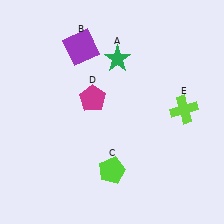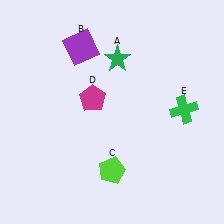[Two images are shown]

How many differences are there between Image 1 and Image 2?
There is 1 difference between the two images.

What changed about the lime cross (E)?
In Image 1, E is lime. In Image 2, it changed to green.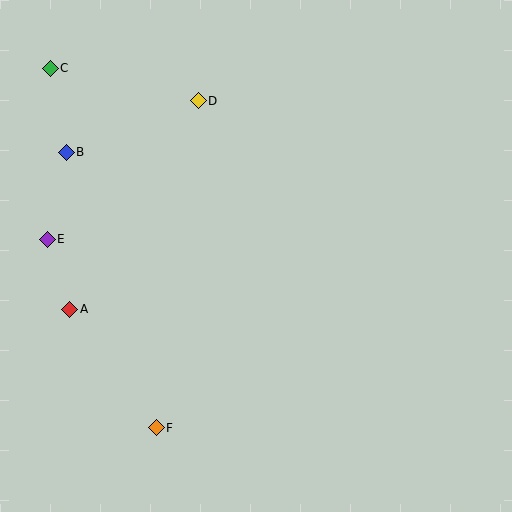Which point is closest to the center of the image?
Point D at (198, 101) is closest to the center.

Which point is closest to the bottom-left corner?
Point F is closest to the bottom-left corner.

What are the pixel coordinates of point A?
Point A is at (70, 309).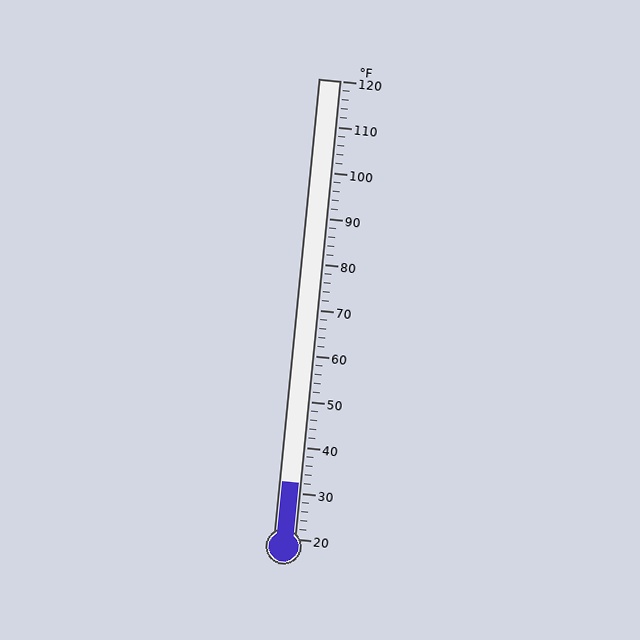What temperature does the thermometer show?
The thermometer shows approximately 32°F.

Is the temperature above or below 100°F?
The temperature is below 100°F.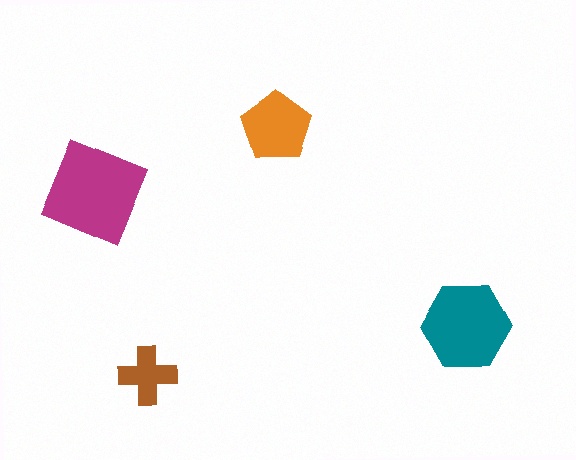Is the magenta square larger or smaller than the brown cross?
Larger.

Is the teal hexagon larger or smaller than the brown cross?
Larger.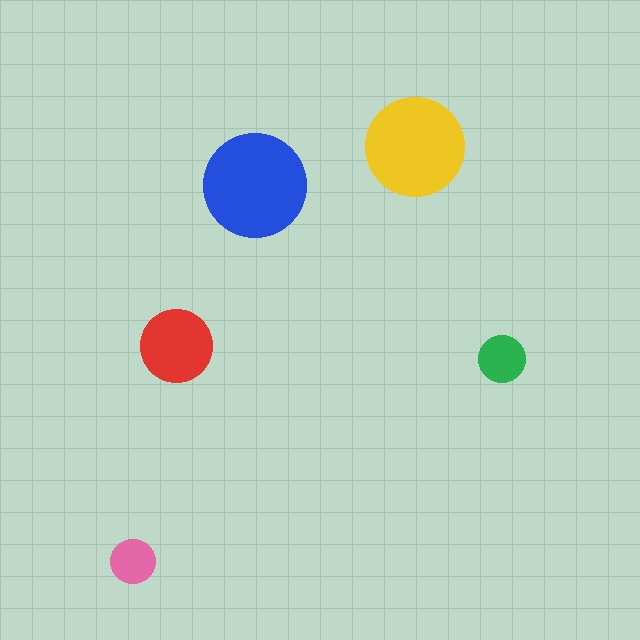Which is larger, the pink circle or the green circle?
The green one.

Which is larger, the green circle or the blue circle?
The blue one.